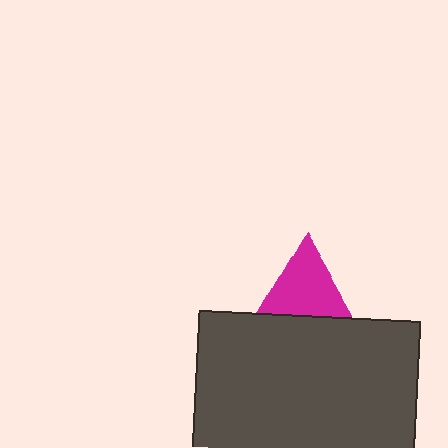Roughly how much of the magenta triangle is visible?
About half of it is visible (roughly 60%).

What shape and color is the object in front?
The object in front is a dark gray rectangle.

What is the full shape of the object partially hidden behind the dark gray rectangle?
The partially hidden object is a magenta triangle.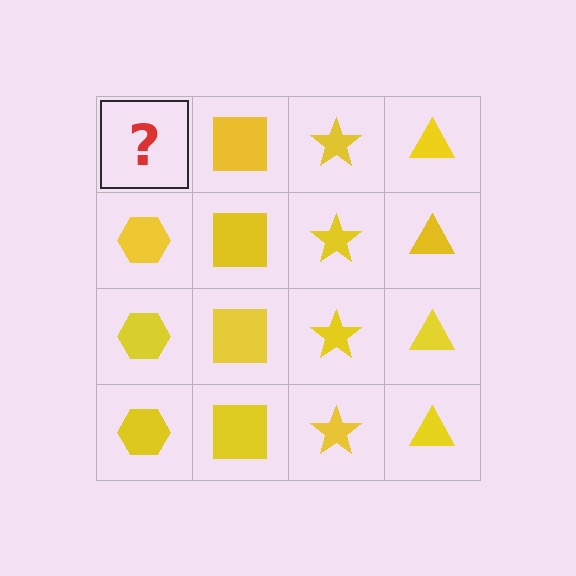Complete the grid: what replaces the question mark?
The question mark should be replaced with a yellow hexagon.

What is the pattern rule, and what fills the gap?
The rule is that each column has a consistent shape. The gap should be filled with a yellow hexagon.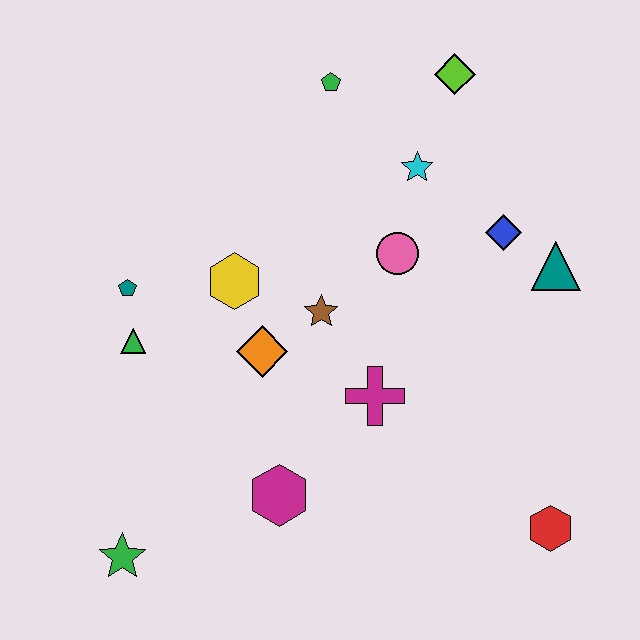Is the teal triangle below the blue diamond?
Yes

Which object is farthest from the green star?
The lime diamond is farthest from the green star.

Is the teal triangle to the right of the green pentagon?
Yes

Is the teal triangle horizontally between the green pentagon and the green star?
No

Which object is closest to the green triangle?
The teal pentagon is closest to the green triangle.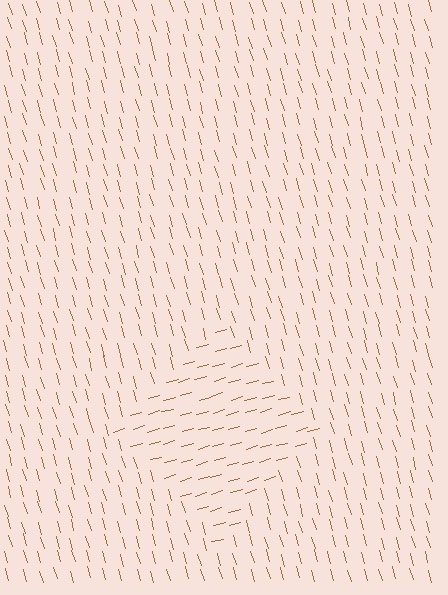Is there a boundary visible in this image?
Yes, there is a texture boundary formed by a change in line orientation.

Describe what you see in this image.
The image is filled with small brown line segments. A diamond region in the image has lines oriented differently from the surrounding lines, creating a visible texture boundary.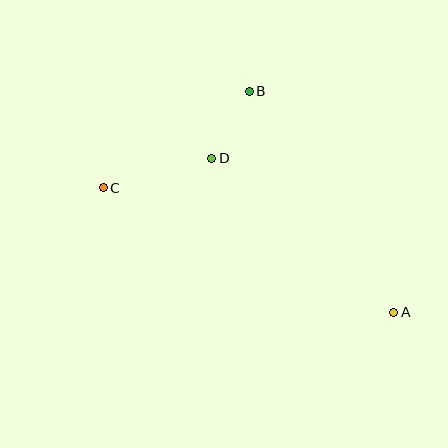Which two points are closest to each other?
Points B and D are closest to each other.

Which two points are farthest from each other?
Points A and C are farthest from each other.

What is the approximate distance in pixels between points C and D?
The distance between C and D is approximately 112 pixels.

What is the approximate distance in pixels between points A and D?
The distance between A and D is approximately 238 pixels.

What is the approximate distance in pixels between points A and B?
The distance between A and B is approximately 264 pixels.